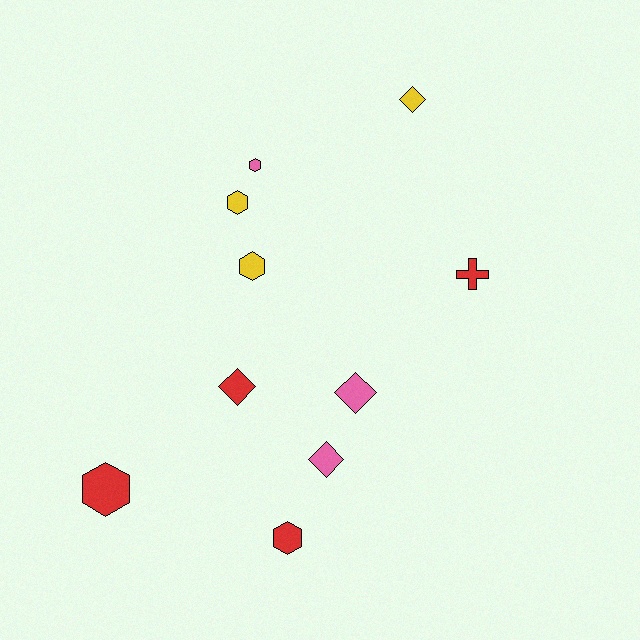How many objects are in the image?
There are 10 objects.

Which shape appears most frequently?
Hexagon, with 5 objects.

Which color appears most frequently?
Red, with 4 objects.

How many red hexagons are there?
There are 2 red hexagons.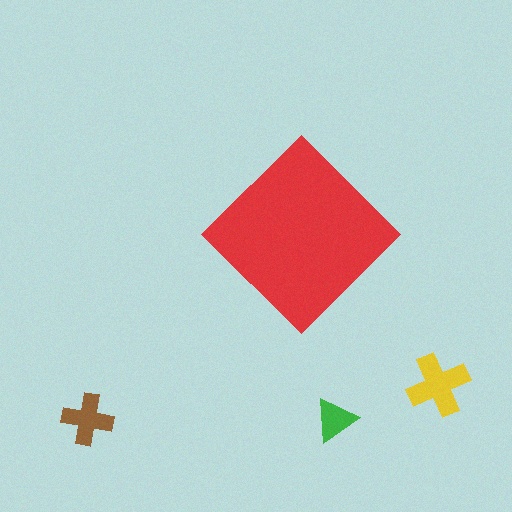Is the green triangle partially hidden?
No, the green triangle is fully visible.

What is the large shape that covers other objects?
A red diamond.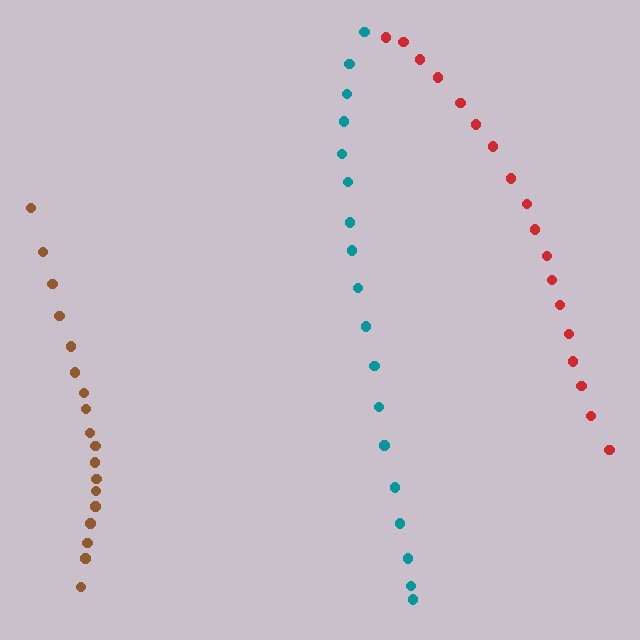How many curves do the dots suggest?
There are 3 distinct paths.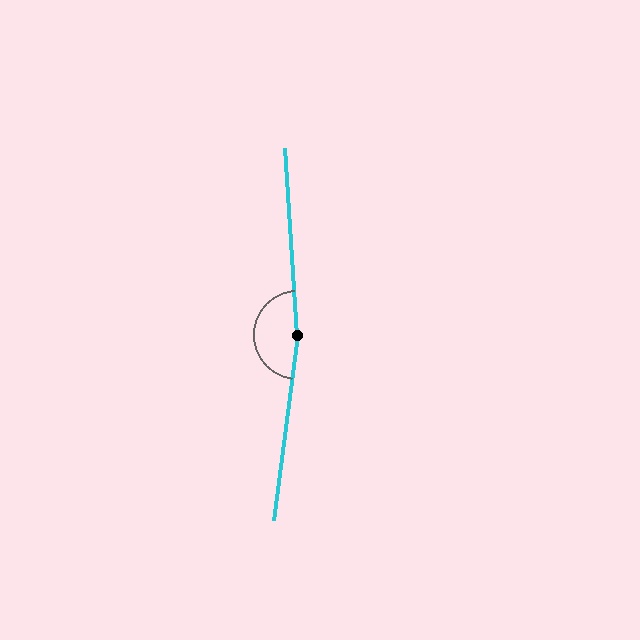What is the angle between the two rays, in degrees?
Approximately 169 degrees.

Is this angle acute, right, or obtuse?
It is obtuse.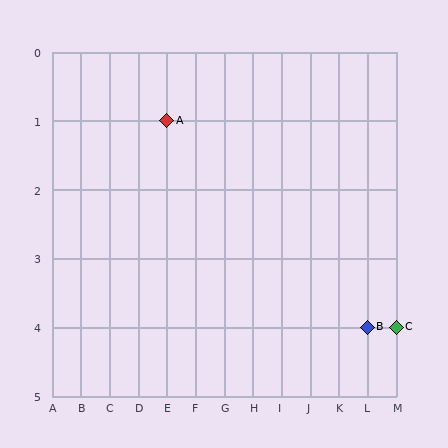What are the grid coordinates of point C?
Point C is at grid coordinates (M, 4).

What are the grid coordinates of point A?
Point A is at grid coordinates (E, 1).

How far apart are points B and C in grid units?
Points B and C are 1 column apart.